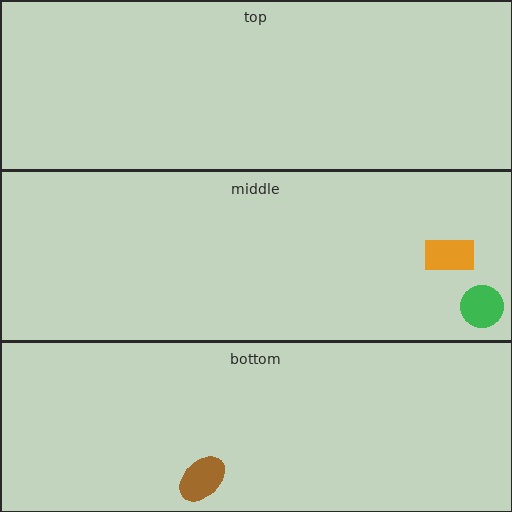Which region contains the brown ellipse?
The bottom region.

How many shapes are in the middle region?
2.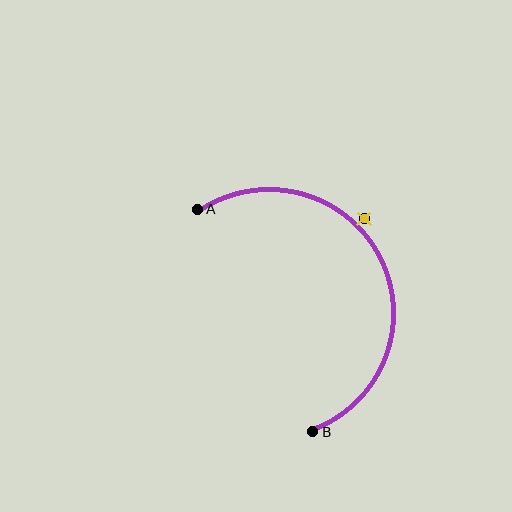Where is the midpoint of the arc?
The arc midpoint is the point on the curve farthest from the straight line joining A and B. It sits to the right of that line.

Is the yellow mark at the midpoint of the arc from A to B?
No — the yellow mark does not lie on the arc at all. It sits slightly outside the curve.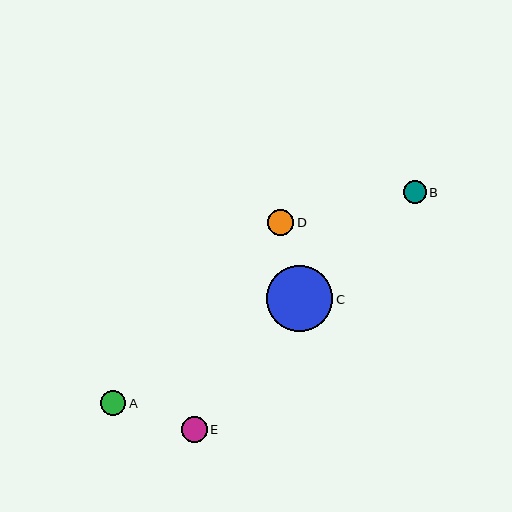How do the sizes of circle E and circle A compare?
Circle E and circle A are approximately the same size.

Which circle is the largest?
Circle C is the largest with a size of approximately 66 pixels.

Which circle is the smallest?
Circle B is the smallest with a size of approximately 23 pixels.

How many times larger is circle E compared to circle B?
Circle E is approximately 1.1 times the size of circle B.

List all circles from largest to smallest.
From largest to smallest: C, D, E, A, B.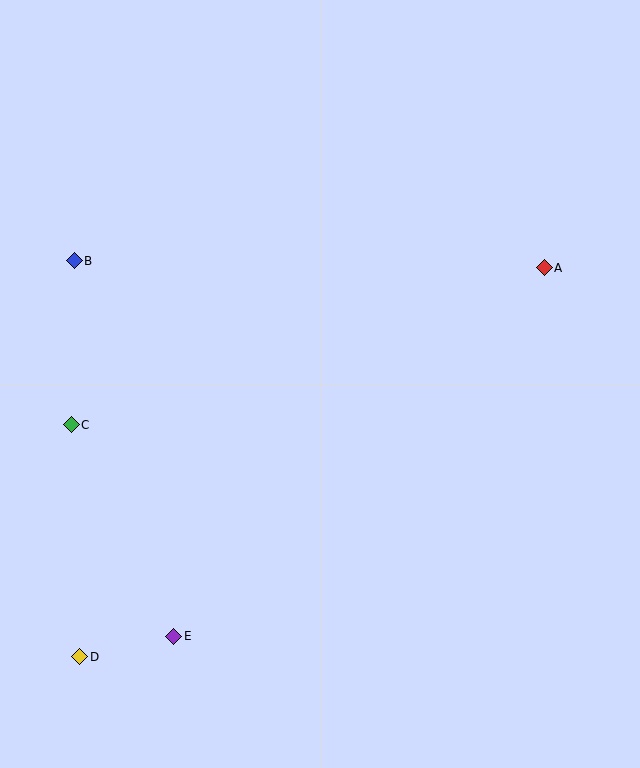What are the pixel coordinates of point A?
Point A is at (544, 268).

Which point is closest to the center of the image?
Point C at (71, 425) is closest to the center.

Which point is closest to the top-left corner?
Point B is closest to the top-left corner.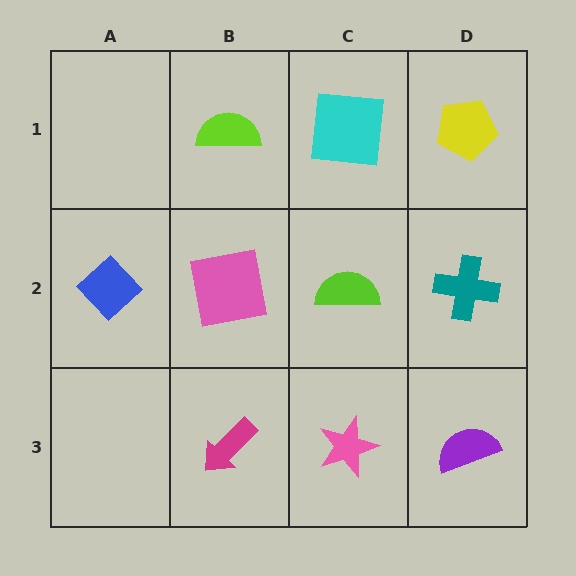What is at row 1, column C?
A cyan square.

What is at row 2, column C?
A lime semicircle.